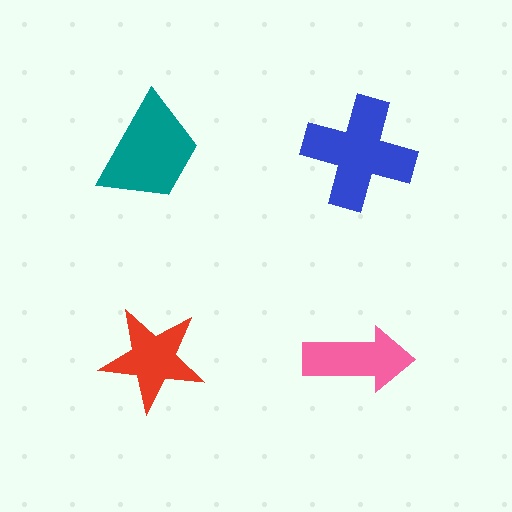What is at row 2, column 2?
A pink arrow.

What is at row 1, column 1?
A teal trapezoid.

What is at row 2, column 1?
A red star.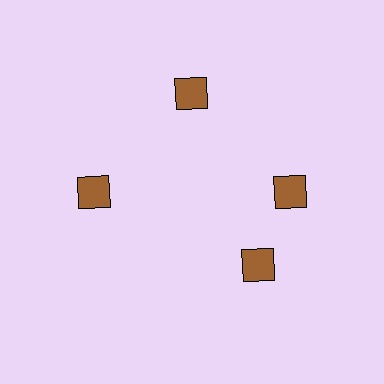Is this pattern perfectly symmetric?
No. The 4 brown diamonds are arranged in a ring, but one element near the 6 o'clock position is rotated out of alignment along the ring, breaking the 4-fold rotational symmetry.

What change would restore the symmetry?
The symmetry would be restored by rotating it back into even spacing with its neighbors so that all 4 diamonds sit at equal angles and equal distance from the center.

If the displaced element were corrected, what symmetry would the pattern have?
It would have 4-fold rotational symmetry — the pattern would map onto itself every 90 degrees.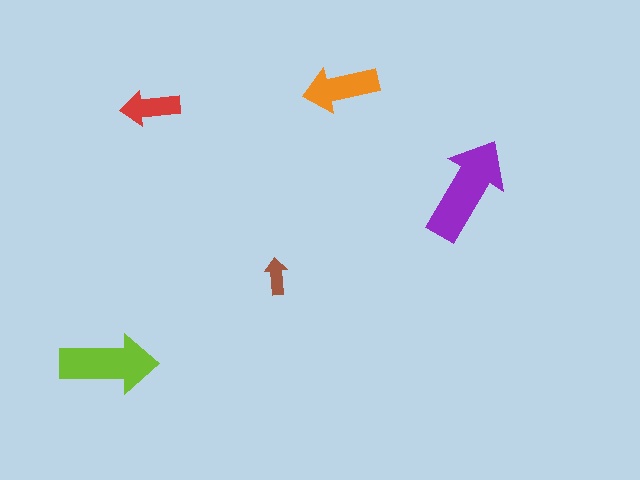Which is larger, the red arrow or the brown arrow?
The red one.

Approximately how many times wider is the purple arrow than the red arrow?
About 2 times wider.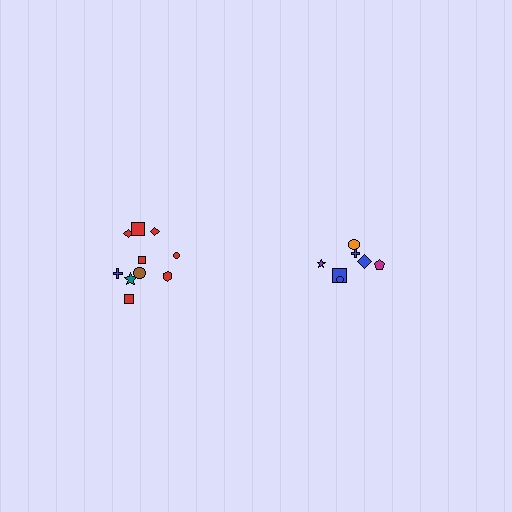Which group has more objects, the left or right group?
The left group.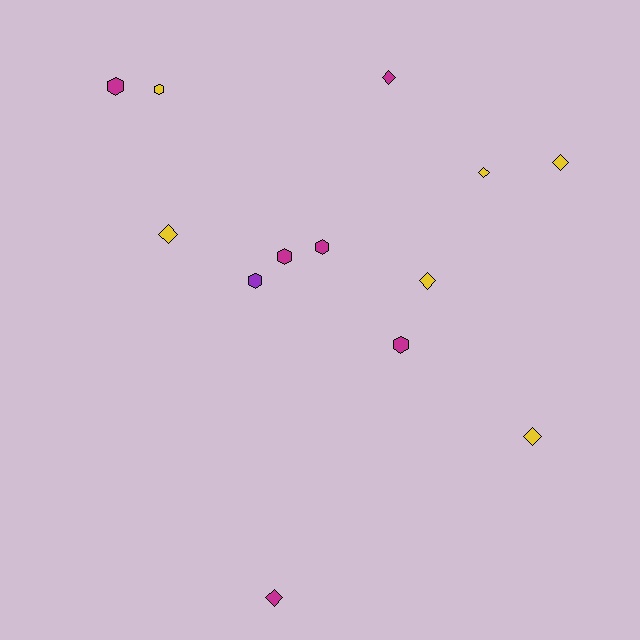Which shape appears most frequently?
Diamond, with 7 objects.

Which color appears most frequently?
Magenta, with 6 objects.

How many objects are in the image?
There are 13 objects.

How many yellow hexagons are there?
There is 1 yellow hexagon.